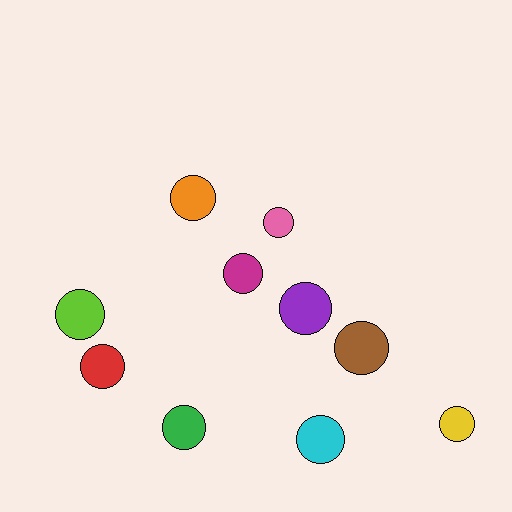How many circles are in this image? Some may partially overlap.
There are 10 circles.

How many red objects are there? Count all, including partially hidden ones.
There is 1 red object.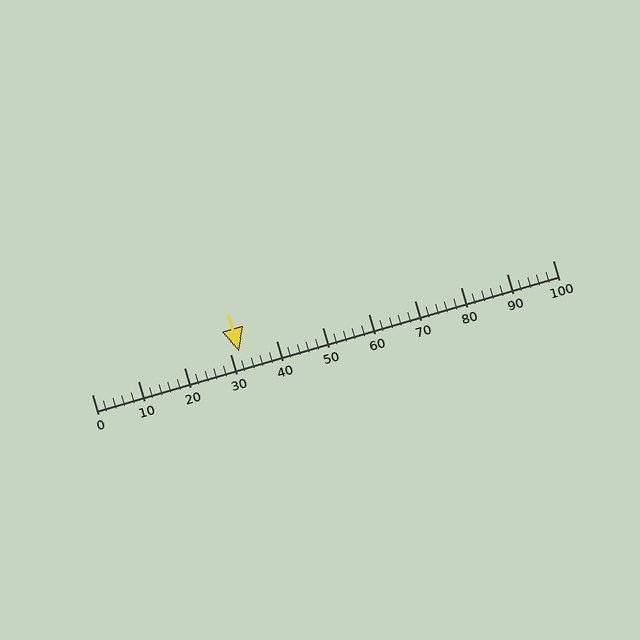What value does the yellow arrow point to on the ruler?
The yellow arrow points to approximately 32.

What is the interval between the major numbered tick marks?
The major tick marks are spaced 10 units apart.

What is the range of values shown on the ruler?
The ruler shows values from 0 to 100.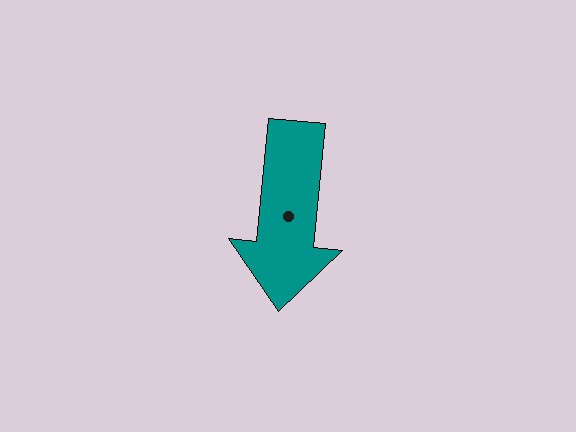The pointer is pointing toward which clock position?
Roughly 6 o'clock.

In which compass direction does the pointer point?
South.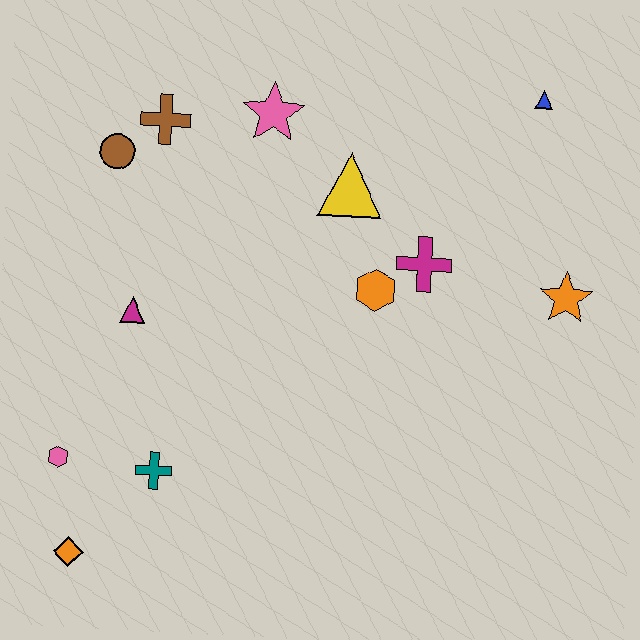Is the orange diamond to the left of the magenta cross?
Yes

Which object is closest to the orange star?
The magenta cross is closest to the orange star.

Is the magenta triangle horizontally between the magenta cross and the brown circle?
Yes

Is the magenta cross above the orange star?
Yes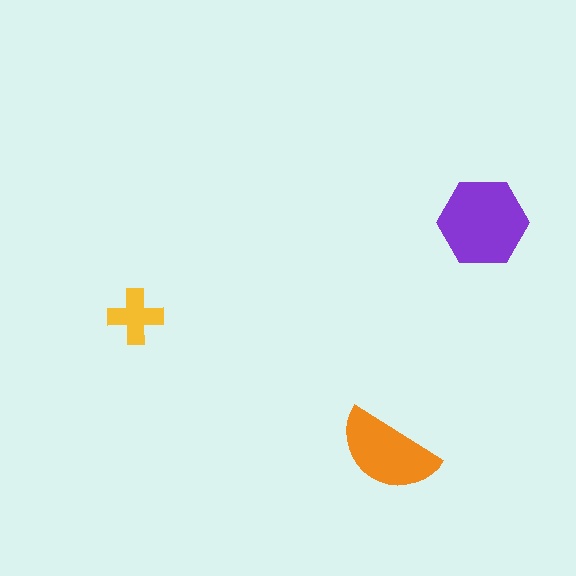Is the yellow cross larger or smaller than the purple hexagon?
Smaller.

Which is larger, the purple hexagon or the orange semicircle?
The purple hexagon.